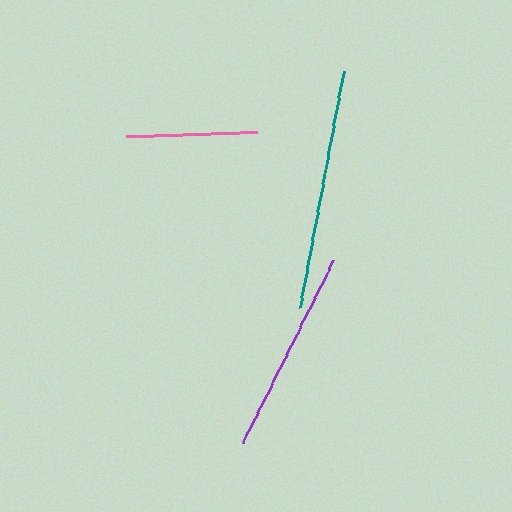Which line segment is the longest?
The teal line is the longest at approximately 240 pixels.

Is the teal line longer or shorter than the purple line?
The teal line is longer than the purple line.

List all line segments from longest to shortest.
From longest to shortest: teal, purple, pink.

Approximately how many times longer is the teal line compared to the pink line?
The teal line is approximately 1.8 times the length of the pink line.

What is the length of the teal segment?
The teal segment is approximately 240 pixels long.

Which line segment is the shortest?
The pink line is the shortest at approximately 131 pixels.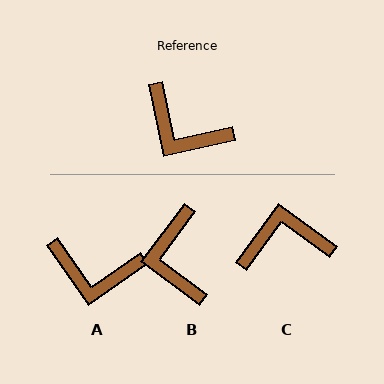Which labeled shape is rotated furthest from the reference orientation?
C, about 139 degrees away.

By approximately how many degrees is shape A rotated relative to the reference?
Approximately 22 degrees counter-clockwise.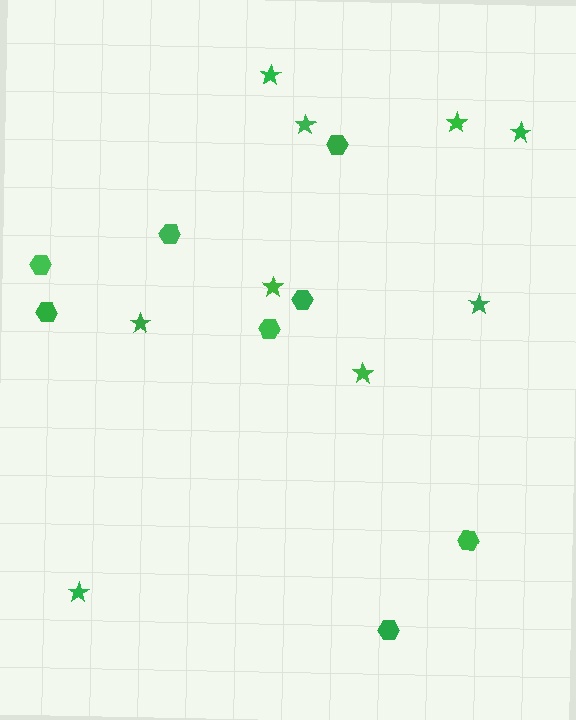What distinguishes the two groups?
There are 2 groups: one group of hexagons (8) and one group of stars (9).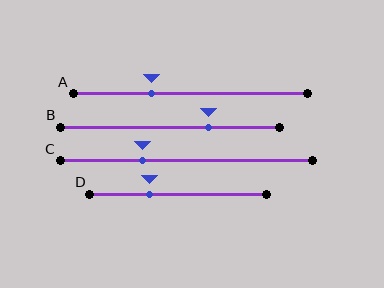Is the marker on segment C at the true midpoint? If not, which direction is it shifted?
No, the marker on segment C is shifted to the left by about 17% of the segment length.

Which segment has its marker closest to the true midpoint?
Segment D has its marker closest to the true midpoint.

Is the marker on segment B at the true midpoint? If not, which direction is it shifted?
No, the marker on segment B is shifted to the right by about 17% of the segment length.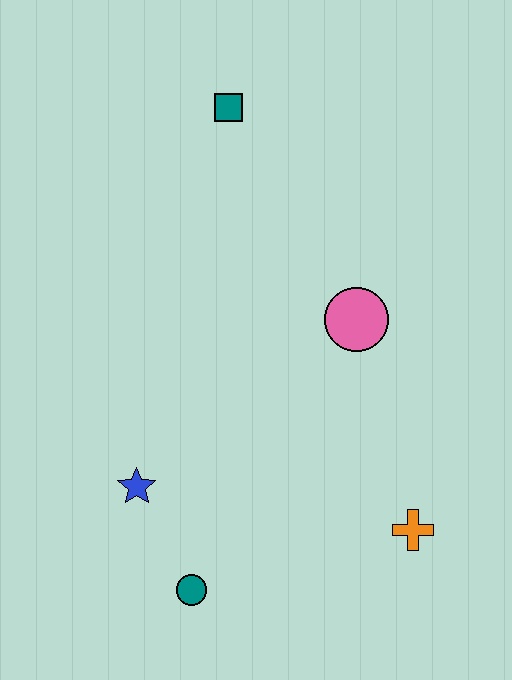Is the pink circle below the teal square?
Yes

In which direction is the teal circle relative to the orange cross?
The teal circle is to the left of the orange cross.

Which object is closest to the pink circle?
The orange cross is closest to the pink circle.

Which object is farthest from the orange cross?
The teal square is farthest from the orange cross.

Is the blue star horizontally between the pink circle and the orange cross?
No